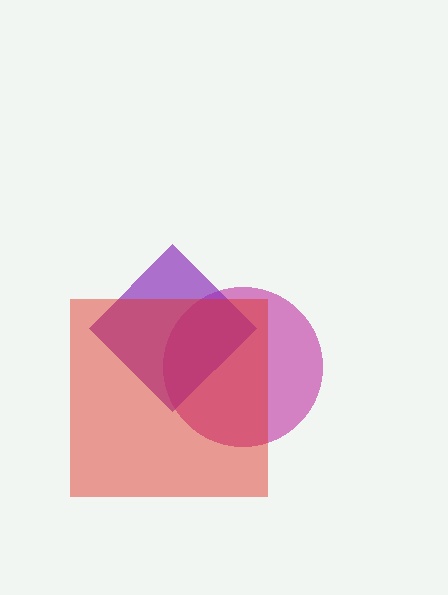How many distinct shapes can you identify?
There are 3 distinct shapes: a magenta circle, a purple diamond, a red square.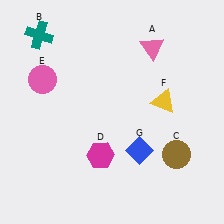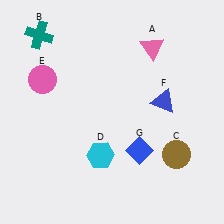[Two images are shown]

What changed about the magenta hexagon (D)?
In Image 1, D is magenta. In Image 2, it changed to cyan.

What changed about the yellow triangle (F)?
In Image 1, F is yellow. In Image 2, it changed to blue.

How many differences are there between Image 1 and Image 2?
There are 2 differences between the two images.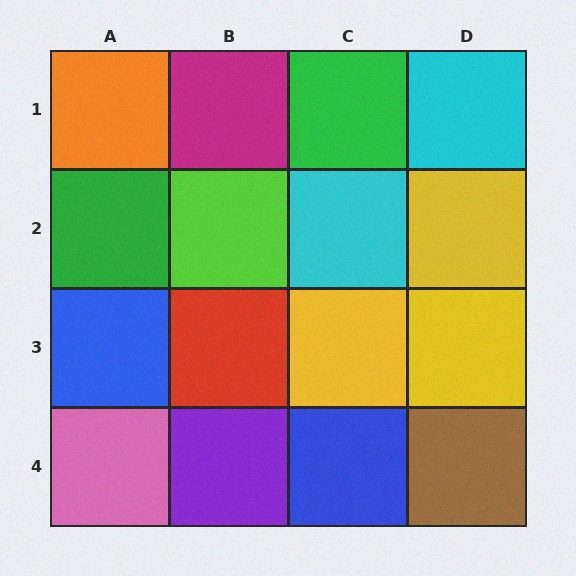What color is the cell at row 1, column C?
Green.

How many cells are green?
2 cells are green.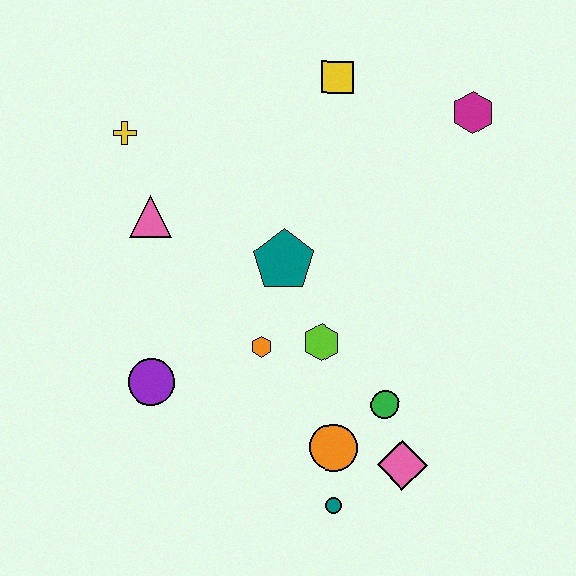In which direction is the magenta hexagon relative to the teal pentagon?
The magenta hexagon is to the right of the teal pentagon.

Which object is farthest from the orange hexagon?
The magenta hexagon is farthest from the orange hexagon.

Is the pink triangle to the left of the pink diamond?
Yes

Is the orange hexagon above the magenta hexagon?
No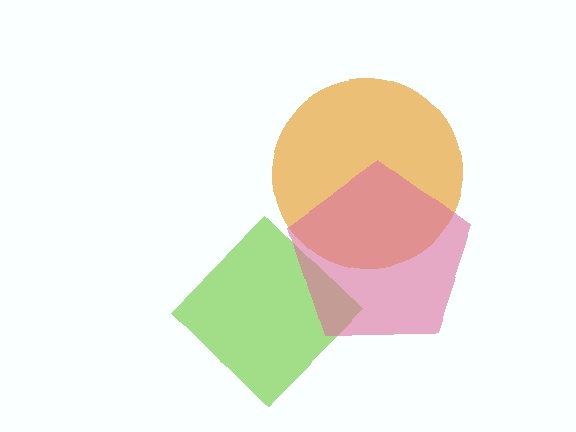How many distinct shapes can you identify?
There are 3 distinct shapes: an orange circle, a lime diamond, a pink pentagon.